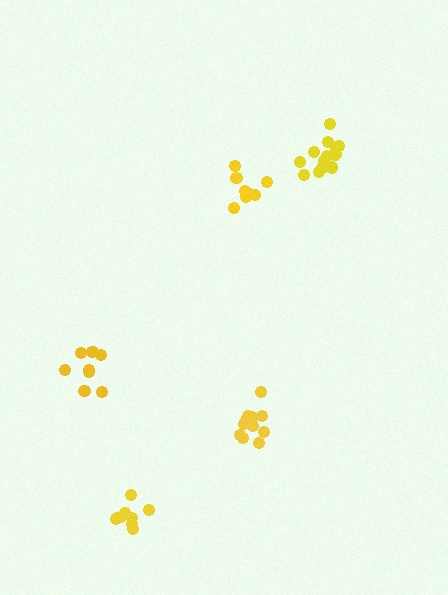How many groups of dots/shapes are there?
There are 5 groups.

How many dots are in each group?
Group 1: 9 dots, Group 2: 12 dots, Group 3: 9 dots, Group 4: 8 dots, Group 5: 13 dots (51 total).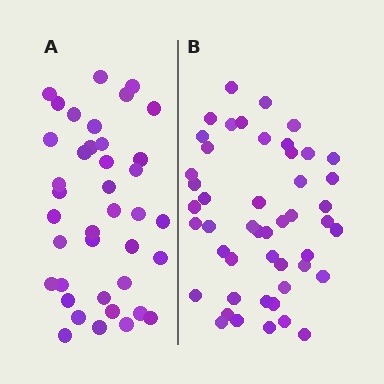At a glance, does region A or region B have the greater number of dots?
Region B (the right region) has more dots.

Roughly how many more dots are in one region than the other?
Region B has roughly 8 or so more dots than region A.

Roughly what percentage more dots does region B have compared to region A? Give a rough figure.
About 25% more.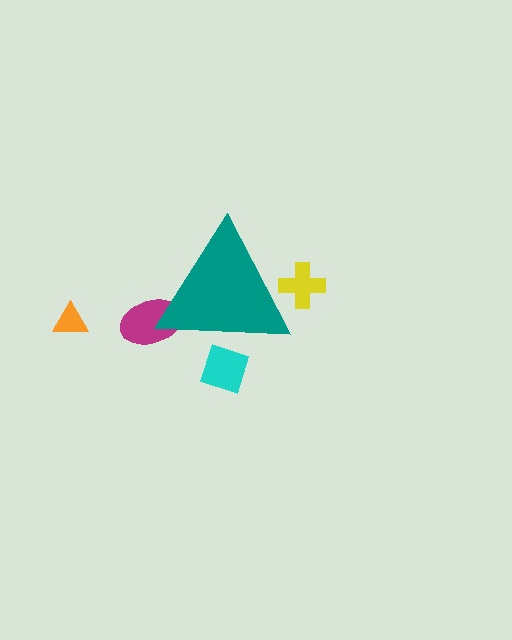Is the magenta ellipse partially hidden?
Yes, the magenta ellipse is partially hidden behind the teal triangle.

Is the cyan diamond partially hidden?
Yes, the cyan diamond is partially hidden behind the teal triangle.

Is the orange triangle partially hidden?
No, the orange triangle is fully visible.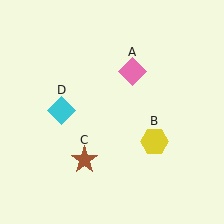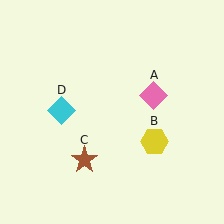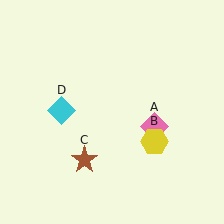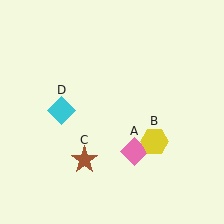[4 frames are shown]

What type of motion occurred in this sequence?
The pink diamond (object A) rotated clockwise around the center of the scene.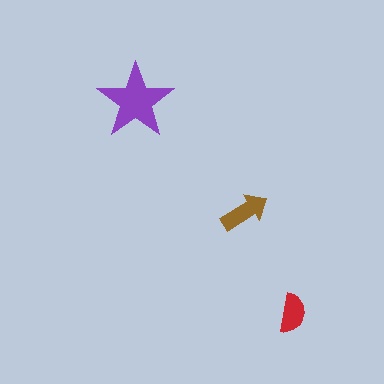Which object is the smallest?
The red semicircle.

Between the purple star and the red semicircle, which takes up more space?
The purple star.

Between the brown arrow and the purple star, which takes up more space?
The purple star.